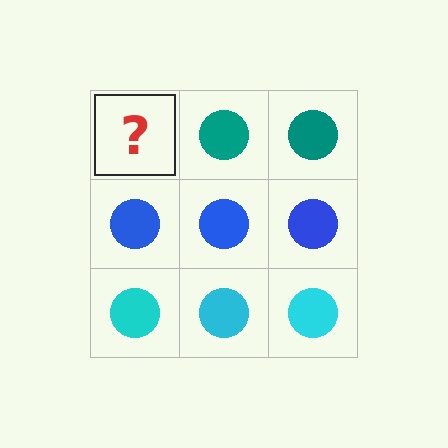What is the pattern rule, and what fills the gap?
The rule is that each row has a consistent color. The gap should be filled with a teal circle.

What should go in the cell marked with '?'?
The missing cell should contain a teal circle.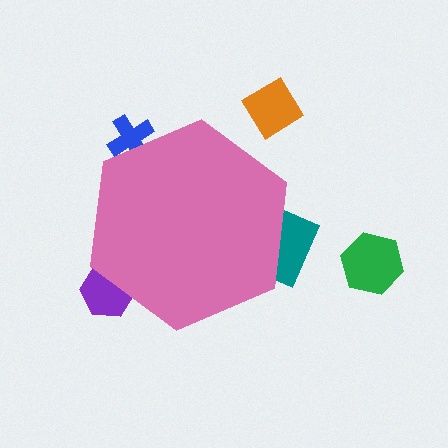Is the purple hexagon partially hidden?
Yes, the purple hexagon is partially hidden behind the pink hexagon.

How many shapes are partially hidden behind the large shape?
3 shapes are partially hidden.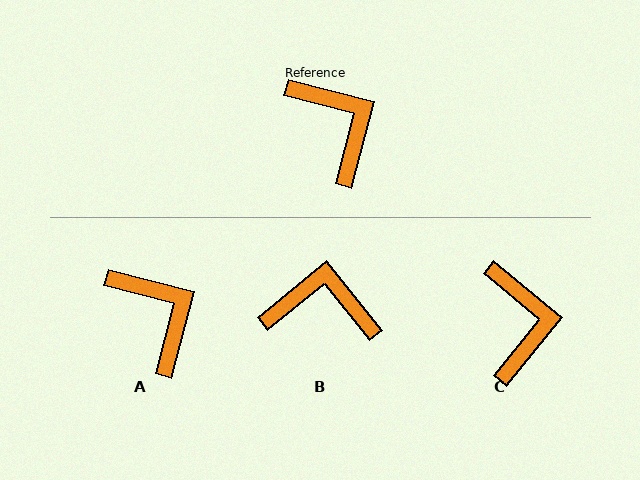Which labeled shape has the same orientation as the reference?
A.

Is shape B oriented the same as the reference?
No, it is off by about 54 degrees.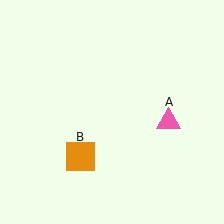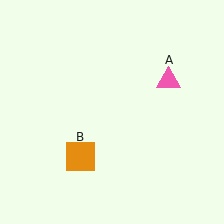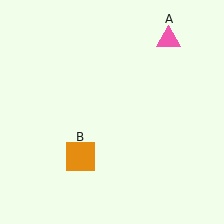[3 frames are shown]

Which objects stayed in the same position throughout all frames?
Orange square (object B) remained stationary.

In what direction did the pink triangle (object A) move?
The pink triangle (object A) moved up.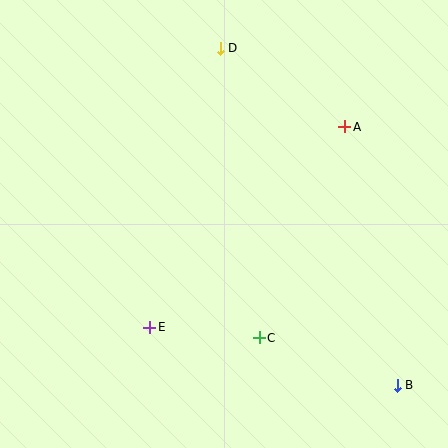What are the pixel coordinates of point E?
Point E is at (150, 327).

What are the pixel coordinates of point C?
Point C is at (259, 338).